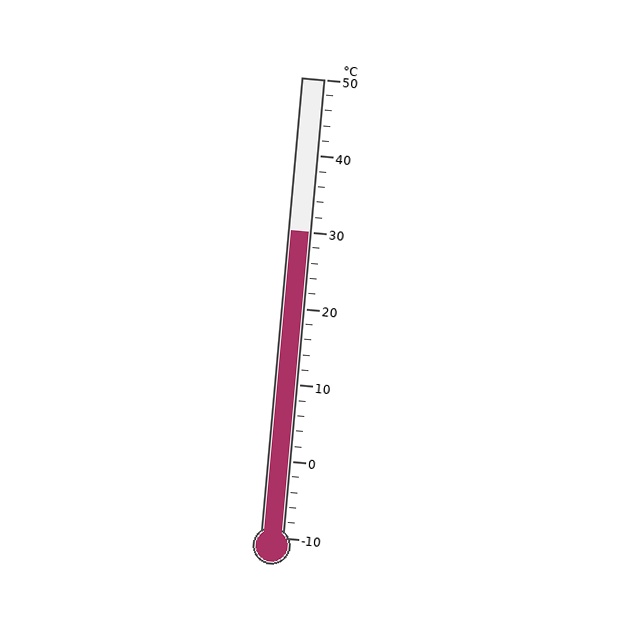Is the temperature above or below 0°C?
The temperature is above 0°C.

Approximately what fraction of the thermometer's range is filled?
The thermometer is filled to approximately 65% of its range.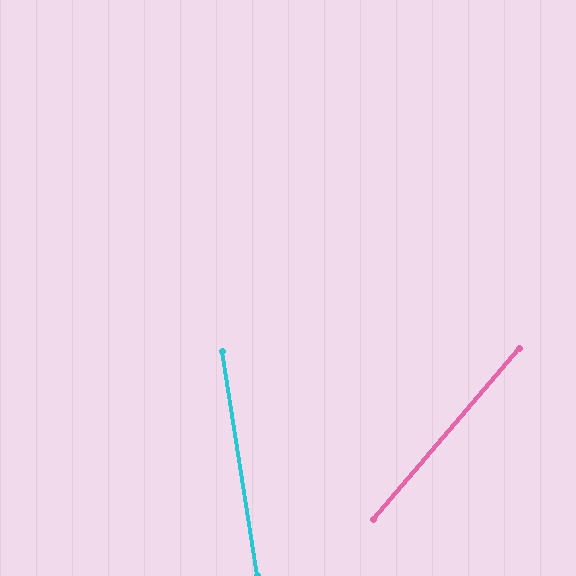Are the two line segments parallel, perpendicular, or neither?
Neither parallel nor perpendicular — they differ by about 49°.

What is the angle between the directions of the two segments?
Approximately 49 degrees.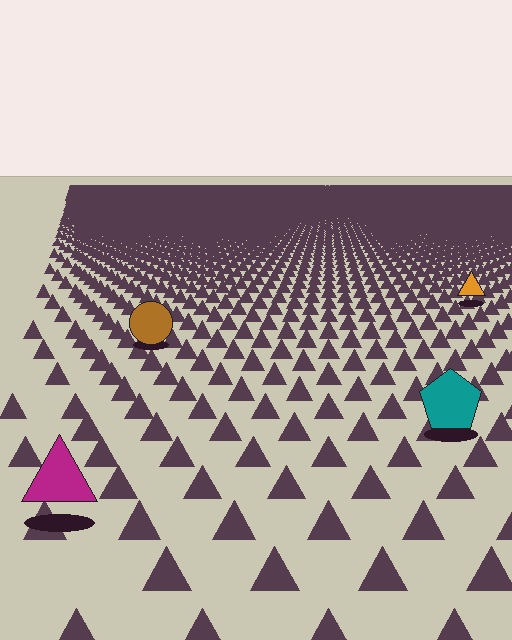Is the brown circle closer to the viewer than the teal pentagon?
No. The teal pentagon is closer — you can tell from the texture gradient: the ground texture is coarser near it.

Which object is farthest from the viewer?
The orange triangle is farthest from the viewer. It appears smaller and the ground texture around it is denser.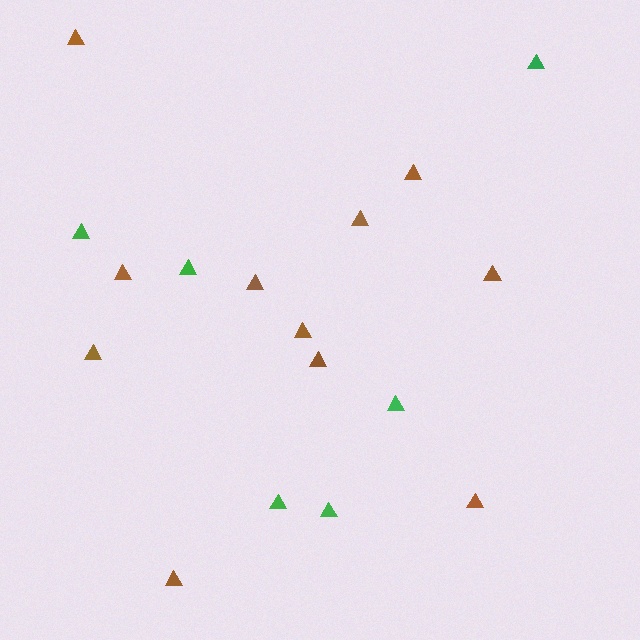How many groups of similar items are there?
There are 2 groups: one group of brown triangles (11) and one group of green triangles (6).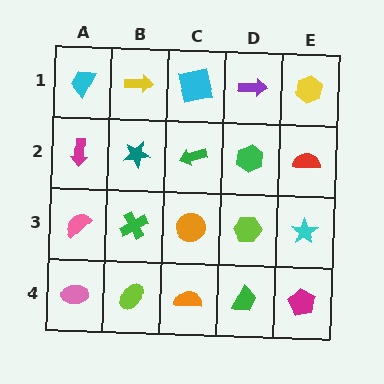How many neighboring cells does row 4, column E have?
2.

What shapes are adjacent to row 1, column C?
A green arrow (row 2, column C), a yellow arrow (row 1, column B), a purple arrow (row 1, column D).